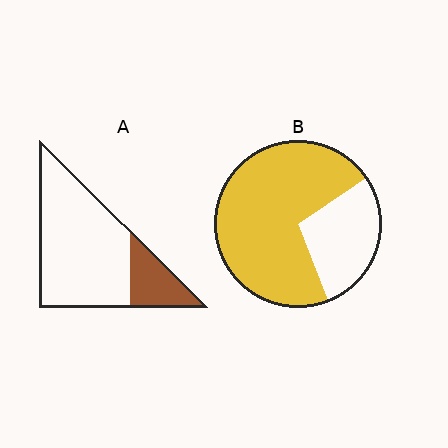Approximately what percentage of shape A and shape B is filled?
A is approximately 20% and B is approximately 70%.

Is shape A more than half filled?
No.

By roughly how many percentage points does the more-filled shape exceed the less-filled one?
By roughly 50 percentage points (B over A).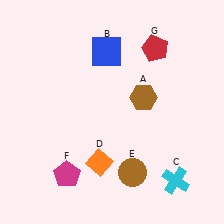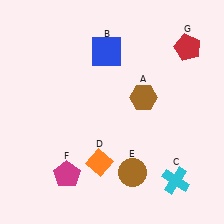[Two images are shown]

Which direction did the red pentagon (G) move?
The red pentagon (G) moved right.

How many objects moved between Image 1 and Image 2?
1 object moved between the two images.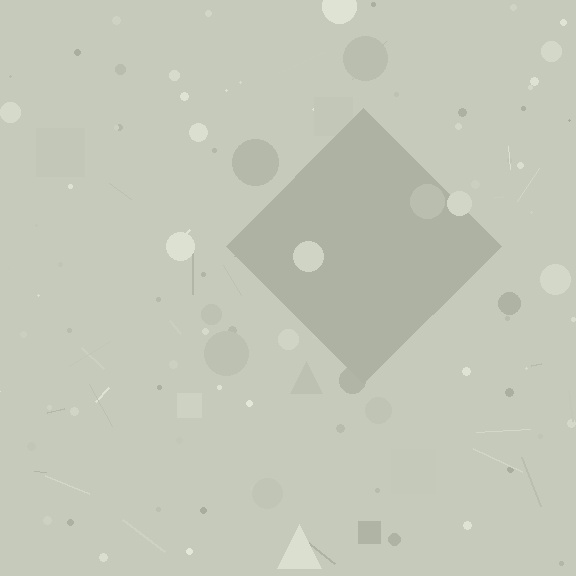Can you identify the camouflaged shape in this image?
The camouflaged shape is a diamond.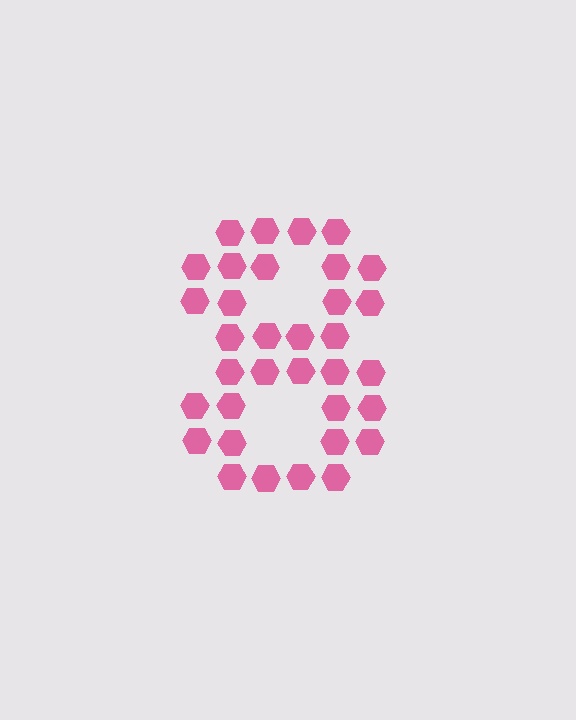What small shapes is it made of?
It is made of small hexagons.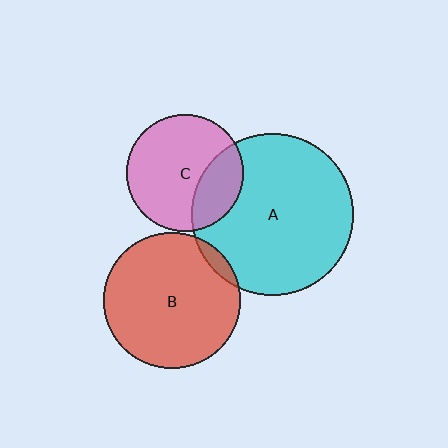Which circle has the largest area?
Circle A (cyan).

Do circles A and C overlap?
Yes.